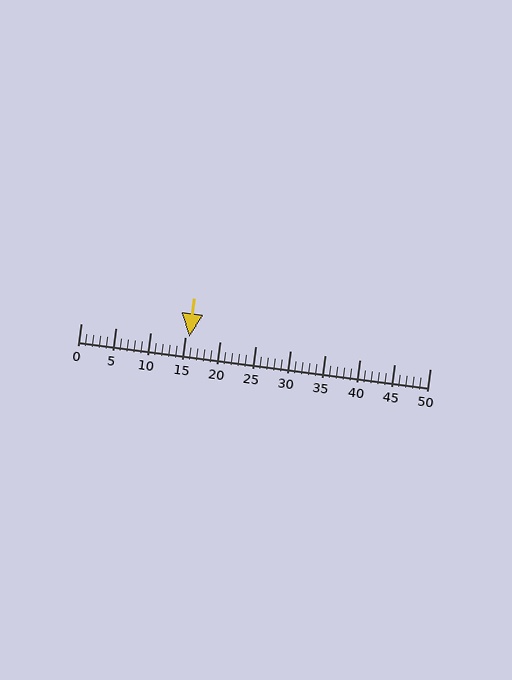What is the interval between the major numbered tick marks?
The major tick marks are spaced 5 units apart.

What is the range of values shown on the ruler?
The ruler shows values from 0 to 50.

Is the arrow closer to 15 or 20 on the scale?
The arrow is closer to 15.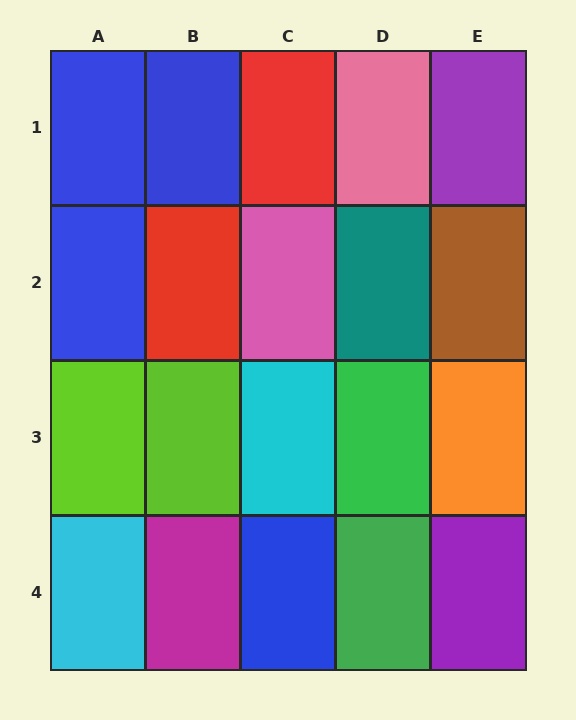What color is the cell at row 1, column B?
Blue.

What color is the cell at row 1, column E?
Purple.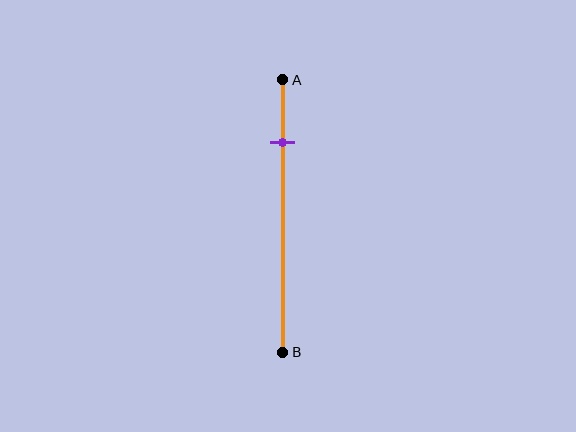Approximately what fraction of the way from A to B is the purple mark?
The purple mark is approximately 25% of the way from A to B.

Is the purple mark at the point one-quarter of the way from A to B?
Yes, the mark is approximately at the one-quarter point.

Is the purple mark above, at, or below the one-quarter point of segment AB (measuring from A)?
The purple mark is approximately at the one-quarter point of segment AB.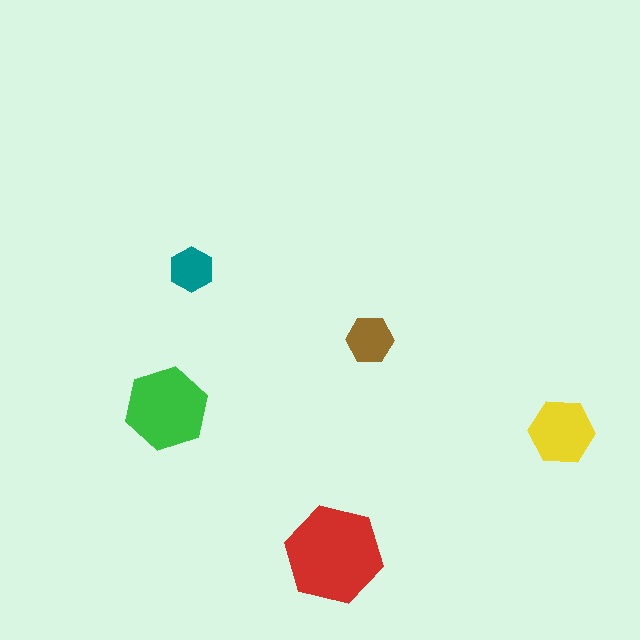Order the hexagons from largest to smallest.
the red one, the green one, the yellow one, the brown one, the teal one.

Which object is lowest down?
The red hexagon is bottommost.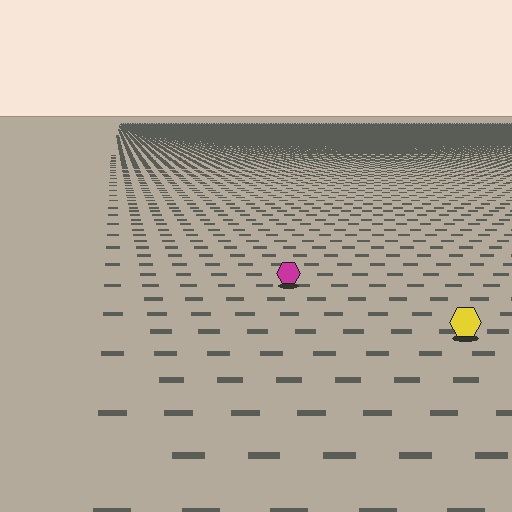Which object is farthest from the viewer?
The magenta hexagon is farthest from the viewer. It appears smaller and the ground texture around it is denser.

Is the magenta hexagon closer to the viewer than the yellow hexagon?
No. The yellow hexagon is closer — you can tell from the texture gradient: the ground texture is coarser near it.